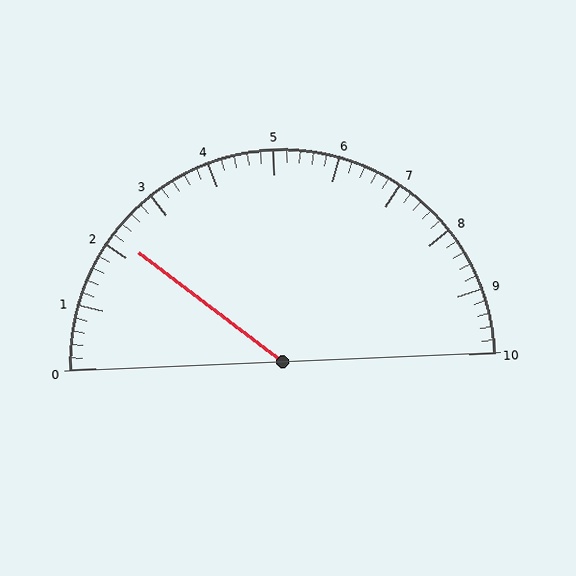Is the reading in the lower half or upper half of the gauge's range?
The reading is in the lower half of the range (0 to 10).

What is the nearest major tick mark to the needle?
The nearest major tick mark is 2.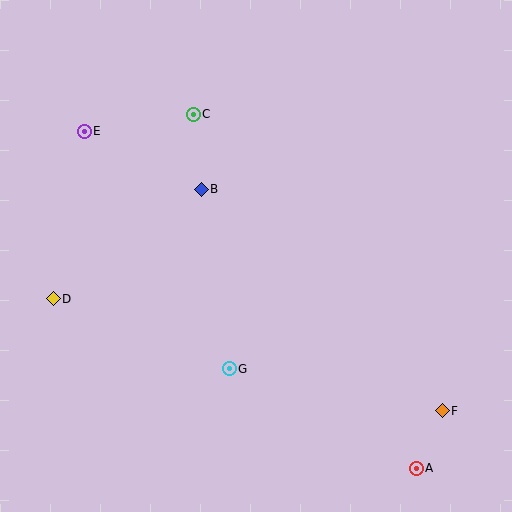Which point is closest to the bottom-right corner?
Point A is closest to the bottom-right corner.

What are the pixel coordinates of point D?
Point D is at (53, 299).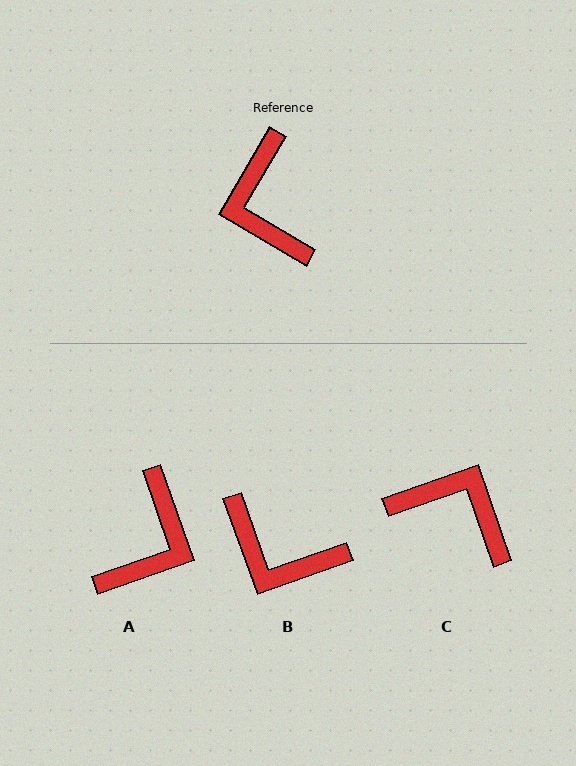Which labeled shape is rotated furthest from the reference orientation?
A, about 140 degrees away.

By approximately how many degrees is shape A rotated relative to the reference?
Approximately 140 degrees counter-clockwise.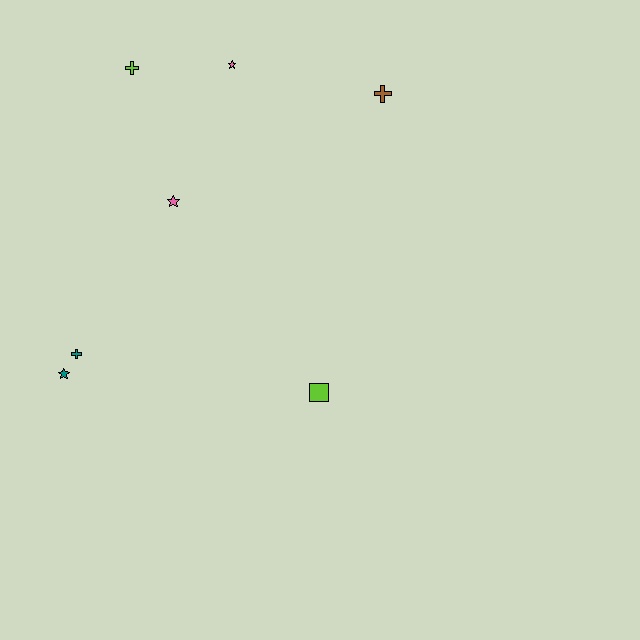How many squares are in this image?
There is 1 square.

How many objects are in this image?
There are 7 objects.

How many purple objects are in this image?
There are no purple objects.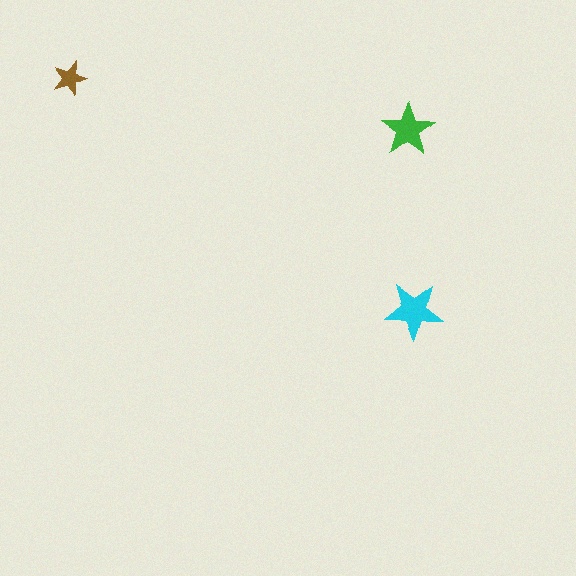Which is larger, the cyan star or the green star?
The cyan one.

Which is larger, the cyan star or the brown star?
The cyan one.